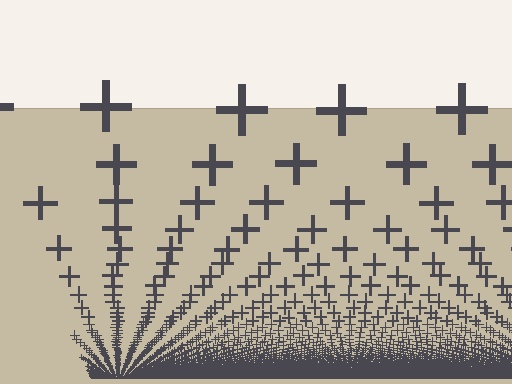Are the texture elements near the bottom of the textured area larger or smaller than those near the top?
Smaller. The gradient is inverted — elements near the bottom are smaller and denser.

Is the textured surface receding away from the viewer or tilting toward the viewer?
The surface appears to tilt toward the viewer. Texture elements get larger and sparser toward the top.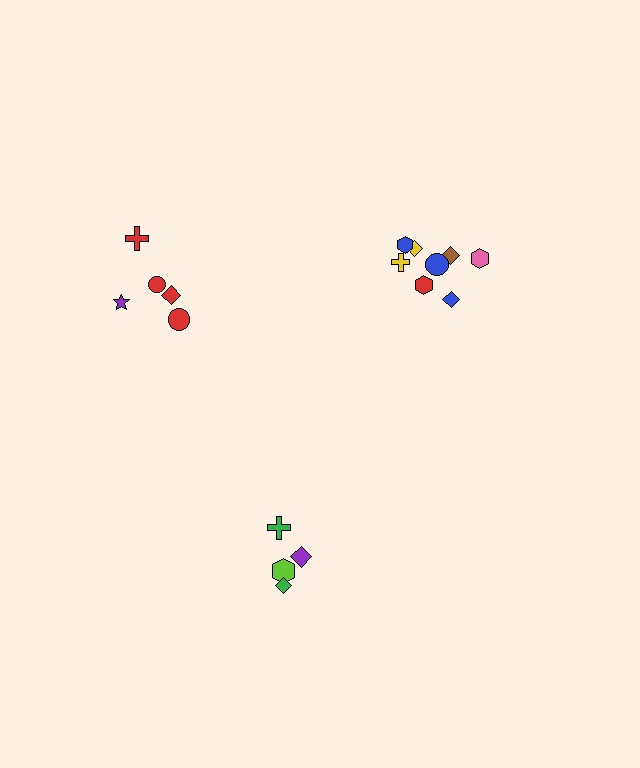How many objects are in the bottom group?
There are 4 objects.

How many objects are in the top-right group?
There are 8 objects.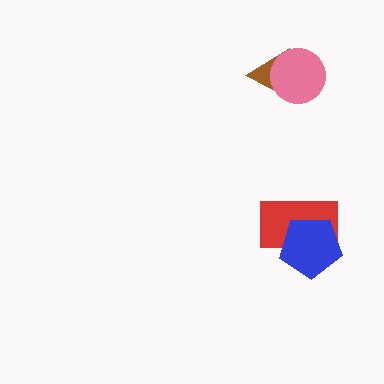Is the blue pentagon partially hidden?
No, no other shape covers it.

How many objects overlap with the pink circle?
1 object overlaps with the pink circle.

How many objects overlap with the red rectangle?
1 object overlaps with the red rectangle.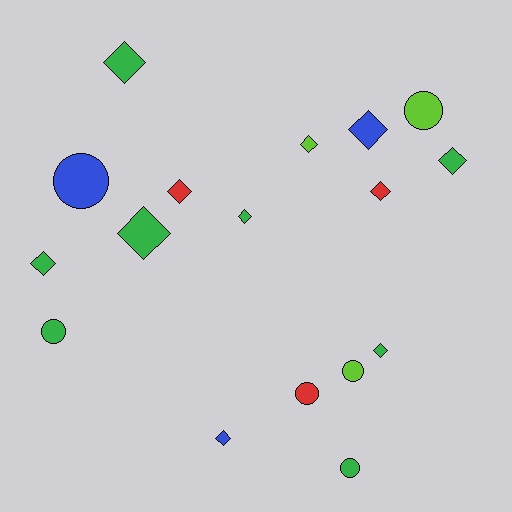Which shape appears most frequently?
Diamond, with 11 objects.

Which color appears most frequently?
Green, with 8 objects.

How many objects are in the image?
There are 17 objects.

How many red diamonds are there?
There are 2 red diamonds.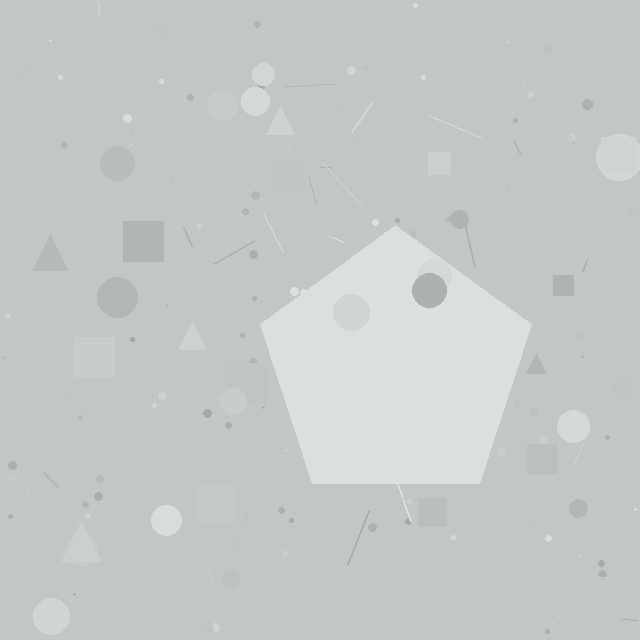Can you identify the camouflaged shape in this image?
The camouflaged shape is a pentagon.